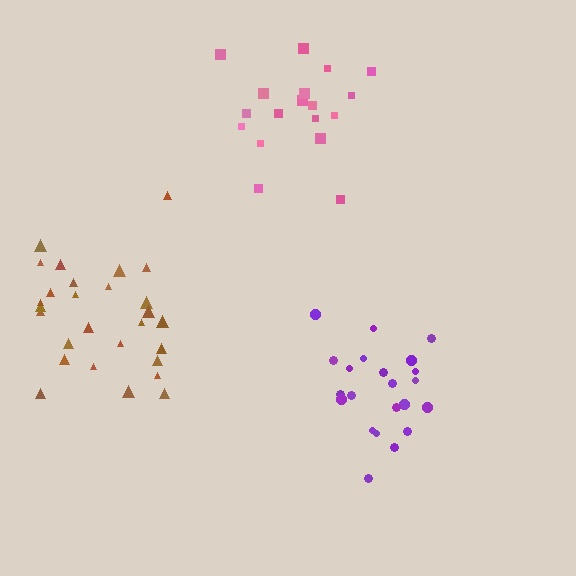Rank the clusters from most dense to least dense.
purple, brown, pink.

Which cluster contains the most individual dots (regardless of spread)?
Brown (28).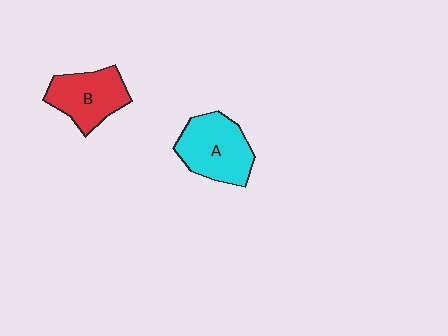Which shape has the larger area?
Shape A (cyan).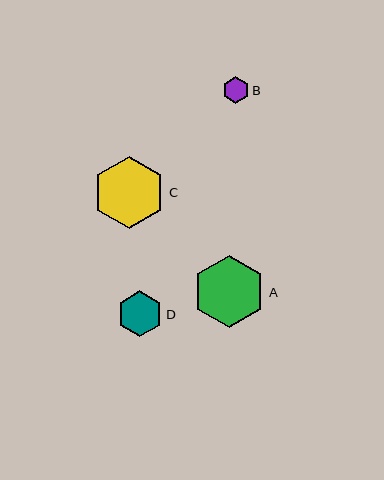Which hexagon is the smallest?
Hexagon B is the smallest with a size of approximately 27 pixels.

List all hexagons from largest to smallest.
From largest to smallest: A, C, D, B.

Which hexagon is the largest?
Hexagon A is the largest with a size of approximately 73 pixels.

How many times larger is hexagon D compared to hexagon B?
Hexagon D is approximately 1.7 times the size of hexagon B.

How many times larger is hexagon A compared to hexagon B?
Hexagon A is approximately 2.7 times the size of hexagon B.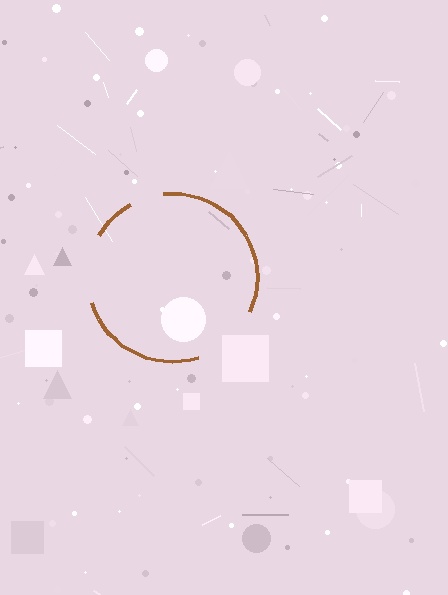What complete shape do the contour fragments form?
The contour fragments form a circle.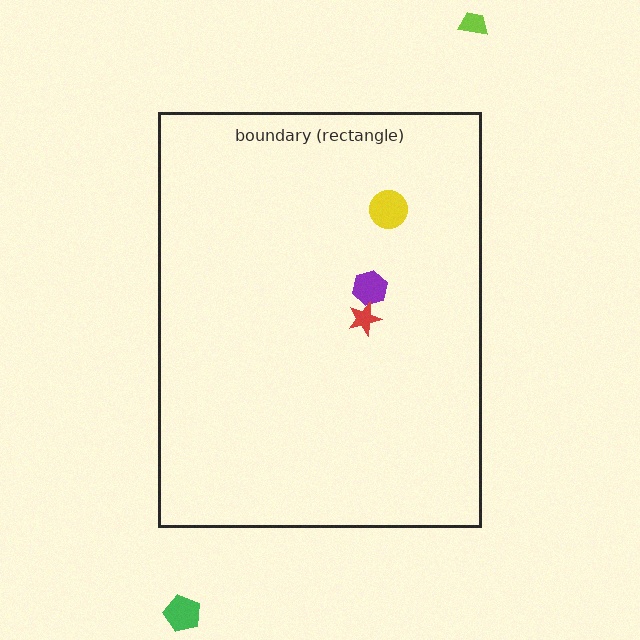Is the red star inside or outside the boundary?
Inside.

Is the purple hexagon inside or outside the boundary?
Inside.